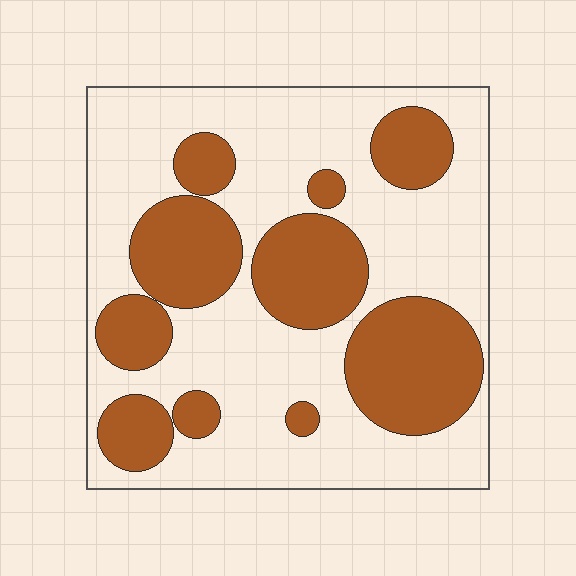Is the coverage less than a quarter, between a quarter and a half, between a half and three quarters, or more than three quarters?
Between a quarter and a half.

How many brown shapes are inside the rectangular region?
10.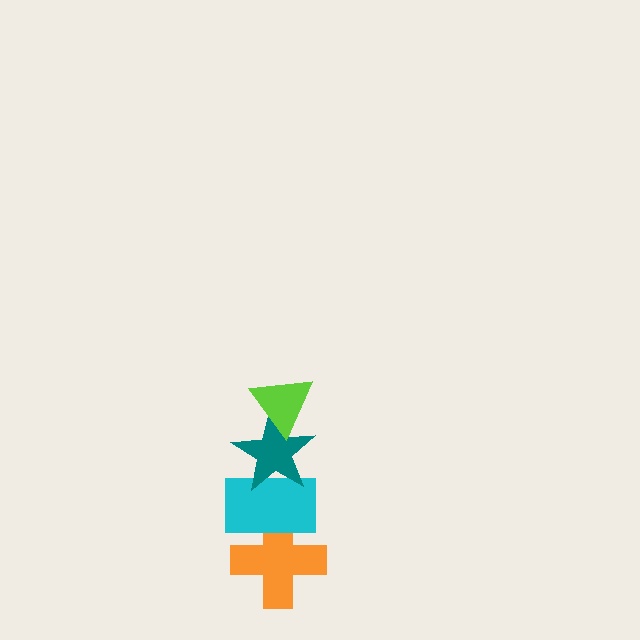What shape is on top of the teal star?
The lime triangle is on top of the teal star.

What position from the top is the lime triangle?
The lime triangle is 1st from the top.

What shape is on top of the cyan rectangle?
The teal star is on top of the cyan rectangle.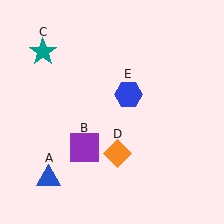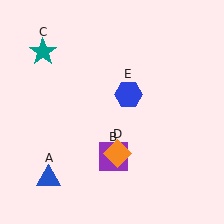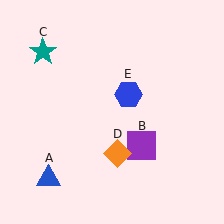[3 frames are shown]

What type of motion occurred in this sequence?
The purple square (object B) rotated counterclockwise around the center of the scene.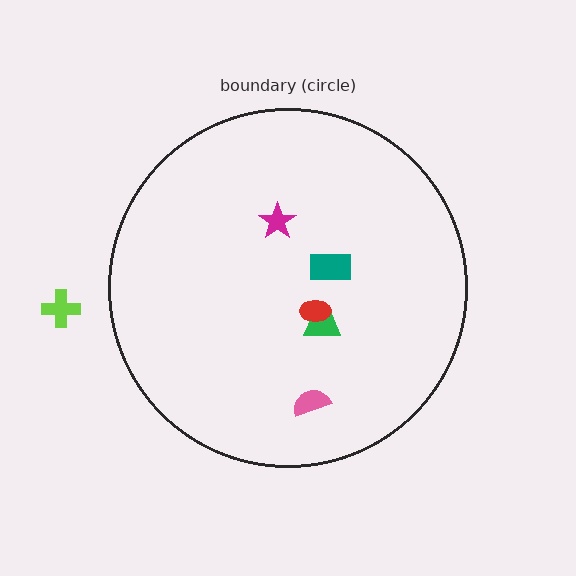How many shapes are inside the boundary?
5 inside, 1 outside.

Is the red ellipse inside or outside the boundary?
Inside.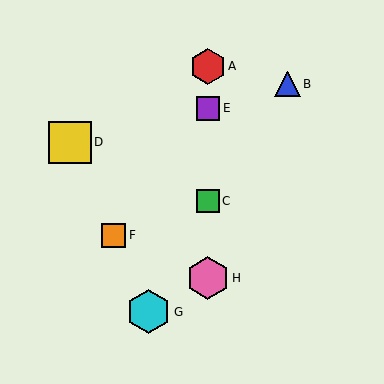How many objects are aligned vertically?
4 objects (A, C, E, H) are aligned vertically.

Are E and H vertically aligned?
Yes, both are at x≈208.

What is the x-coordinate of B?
Object B is at x≈288.